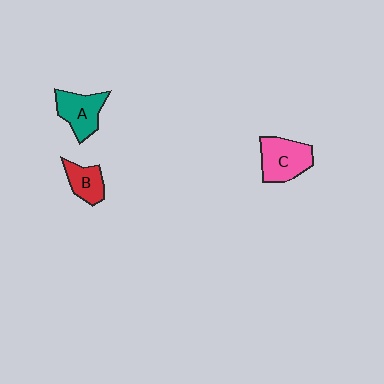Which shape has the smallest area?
Shape B (red).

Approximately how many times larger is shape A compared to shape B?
Approximately 1.4 times.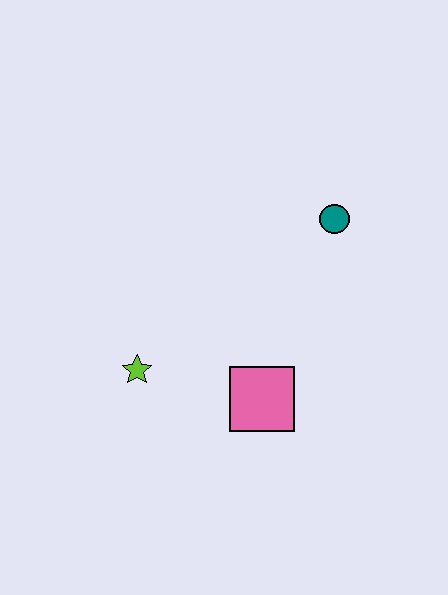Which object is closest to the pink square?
The lime star is closest to the pink square.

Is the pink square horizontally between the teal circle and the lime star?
Yes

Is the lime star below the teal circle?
Yes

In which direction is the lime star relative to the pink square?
The lime star is to the left of the pink square.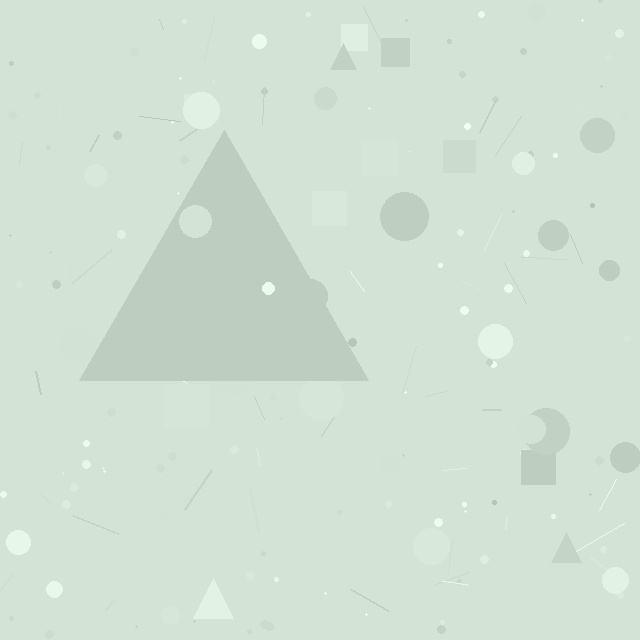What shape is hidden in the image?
A triangle is hidden in the image.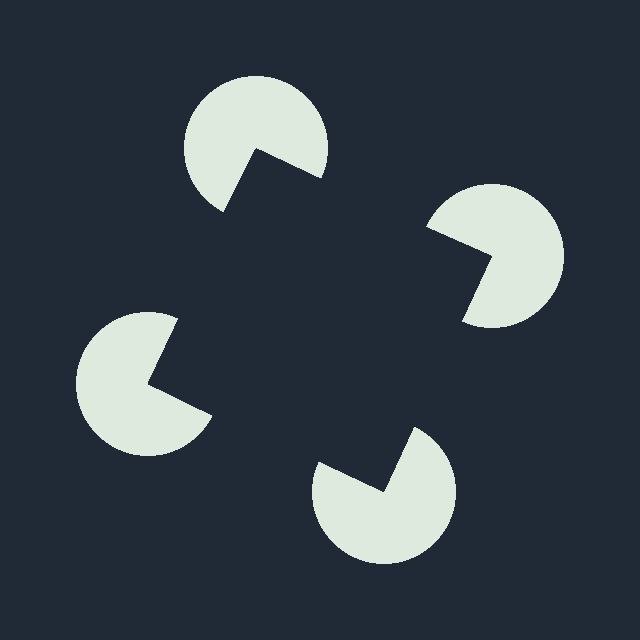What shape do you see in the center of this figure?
An illusory square — its edges are inferred from the aligned wedge cuts in the pac-man discs, not physically drawn.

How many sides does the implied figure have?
4 sides.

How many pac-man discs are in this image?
There are 4 — one at each vertex of the illusory square.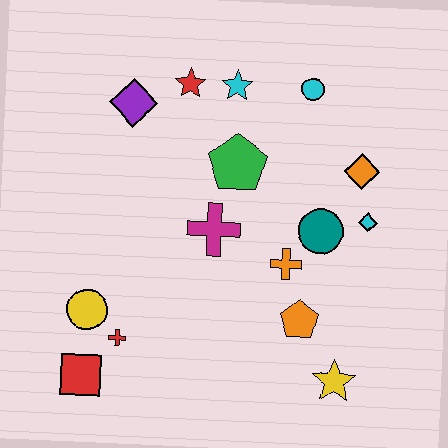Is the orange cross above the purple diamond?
No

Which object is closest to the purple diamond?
The red star is closest to the purple diamond.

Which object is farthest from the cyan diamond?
The red square is farthest from the cyan diamond.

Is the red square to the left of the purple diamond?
Yes